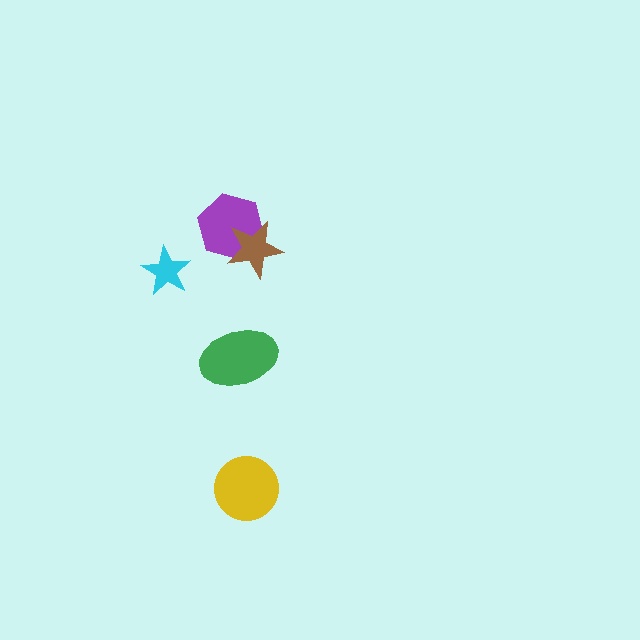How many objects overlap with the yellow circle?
0 objects overlap with the yellow circle.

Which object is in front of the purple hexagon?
The brown star is in front of the purple hexagon.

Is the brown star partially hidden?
No, no other shape covers it.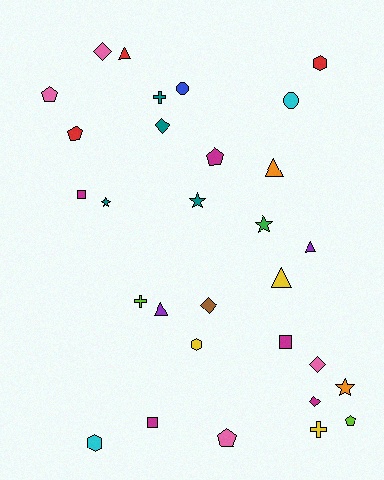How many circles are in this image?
There are 2 circles.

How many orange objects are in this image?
There are 2 orange objects.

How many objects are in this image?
There are 30 objects.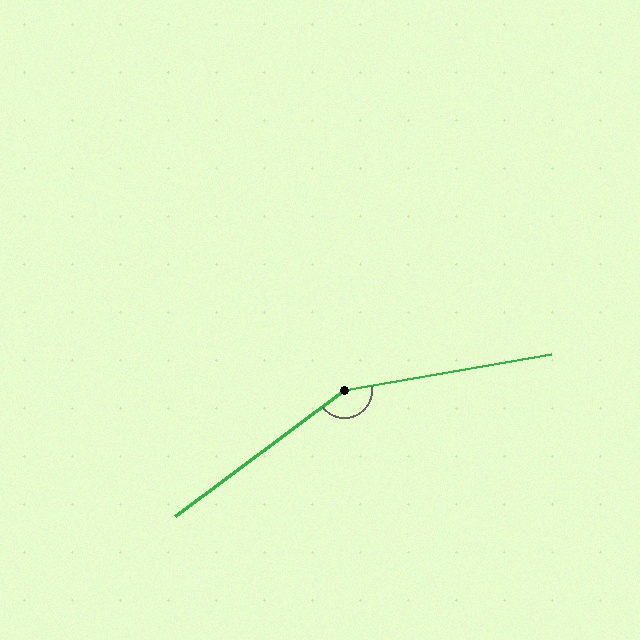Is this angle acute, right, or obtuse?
It is obtuse.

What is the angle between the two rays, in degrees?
Approximately 153 degrees.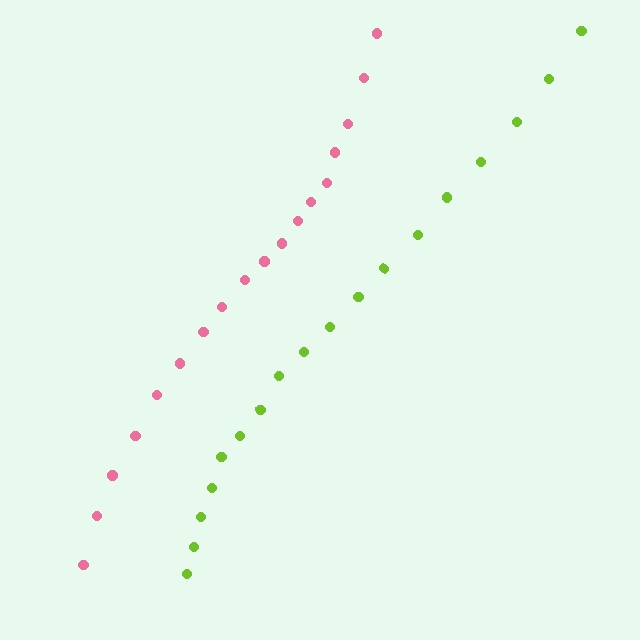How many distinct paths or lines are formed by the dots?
There are 2 distinct paths.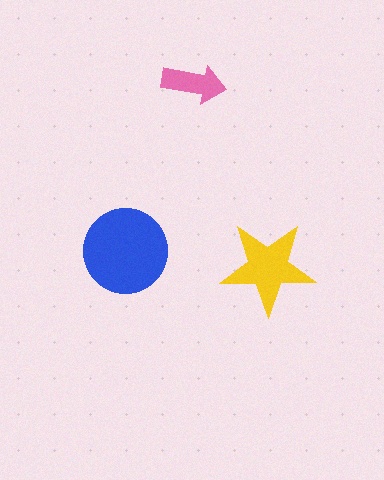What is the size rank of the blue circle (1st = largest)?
1st.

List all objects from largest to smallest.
The blue circle, the yellow star, the pink arrow.